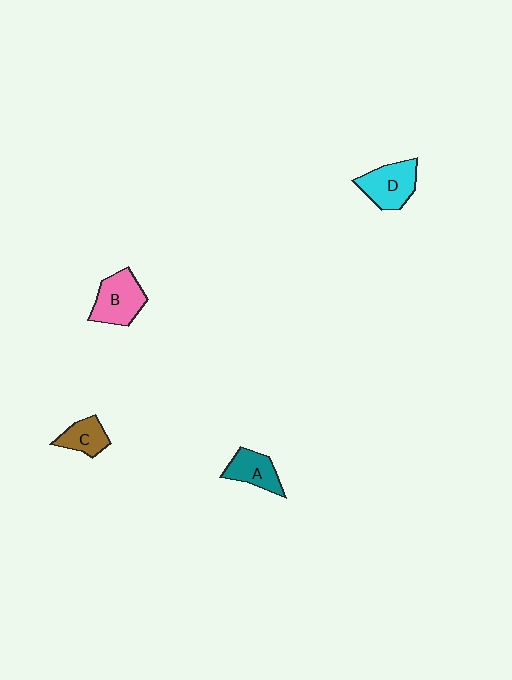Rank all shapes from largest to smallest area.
From largest to smallest: B (pink), D (cyan), A (teal), C (brown).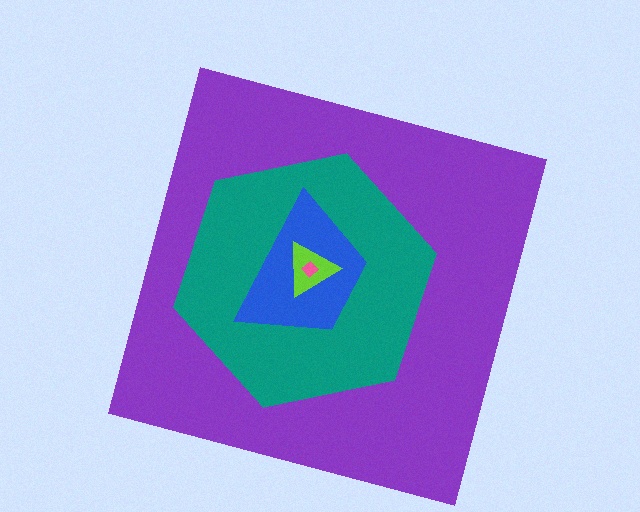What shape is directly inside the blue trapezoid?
The lime triangle.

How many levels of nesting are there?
5.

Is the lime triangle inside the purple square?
Yes.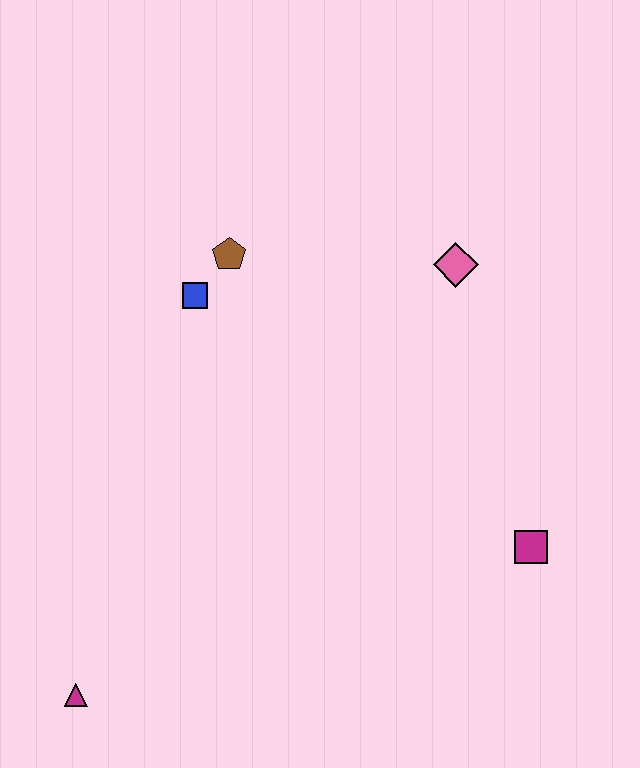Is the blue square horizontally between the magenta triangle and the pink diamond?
Yes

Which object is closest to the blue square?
The brown pentagon is closest to the blue square.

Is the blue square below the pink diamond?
Yes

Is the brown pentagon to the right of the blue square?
Yes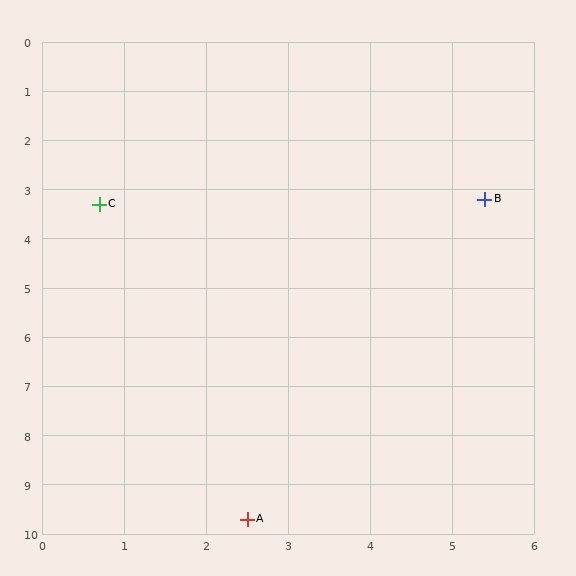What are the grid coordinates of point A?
Point A is at approximately (2.5, 9.7).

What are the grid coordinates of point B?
Point B is at approximately (5.4, 3.2).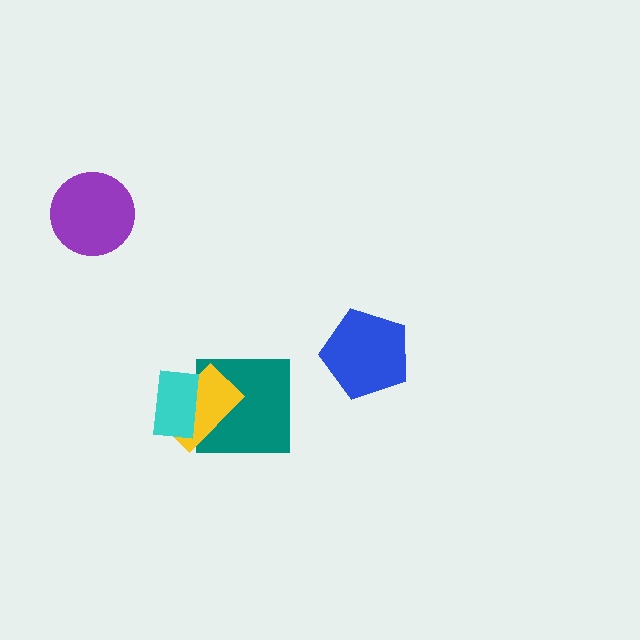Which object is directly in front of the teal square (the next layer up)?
The yellow rectangle is directly in front of the teal square.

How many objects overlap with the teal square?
2 objects overlap with the teal square.